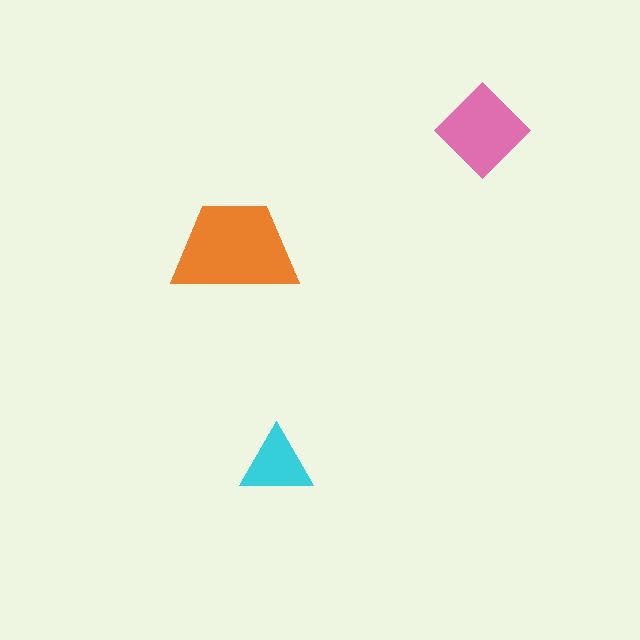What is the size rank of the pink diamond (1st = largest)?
2nd.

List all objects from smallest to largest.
The cyan triangle, the pink diamond, the orange trapezoid.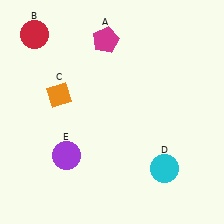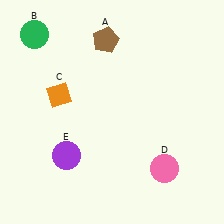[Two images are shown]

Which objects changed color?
A changed from magenta to brown. B changed from red to green. D changed from cyan to pink.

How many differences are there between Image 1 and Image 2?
There are 3 differences between the two images.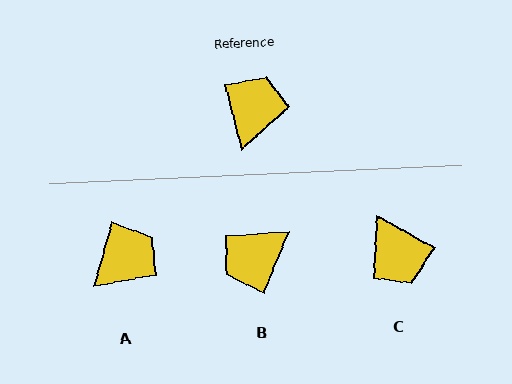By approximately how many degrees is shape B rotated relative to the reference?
Approximately 143 degrees counter-clockwise.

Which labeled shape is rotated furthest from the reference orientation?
B, about 143 degrees away.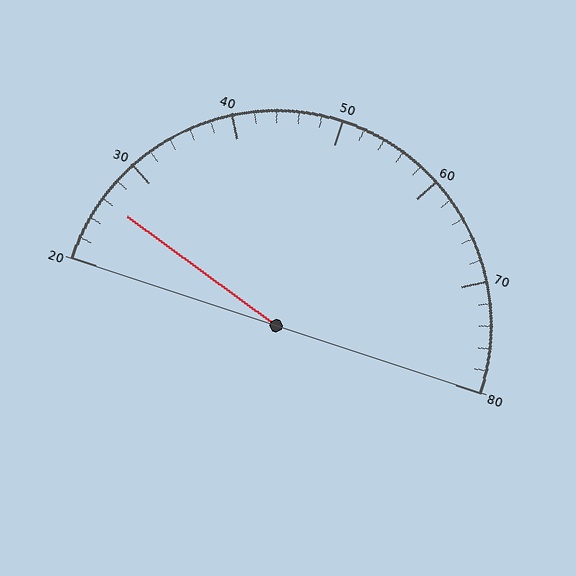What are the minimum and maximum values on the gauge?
The gauge ranges from 20 to 80.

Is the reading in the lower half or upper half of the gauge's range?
The reading is in the lower half of the range (20 to 80).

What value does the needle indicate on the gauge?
The needle indicates approximately 26.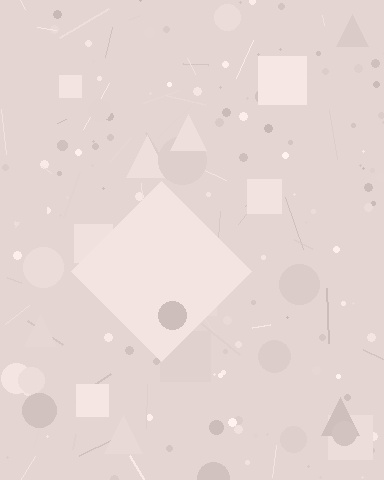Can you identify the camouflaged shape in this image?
The camouflaged shape is a diamond.